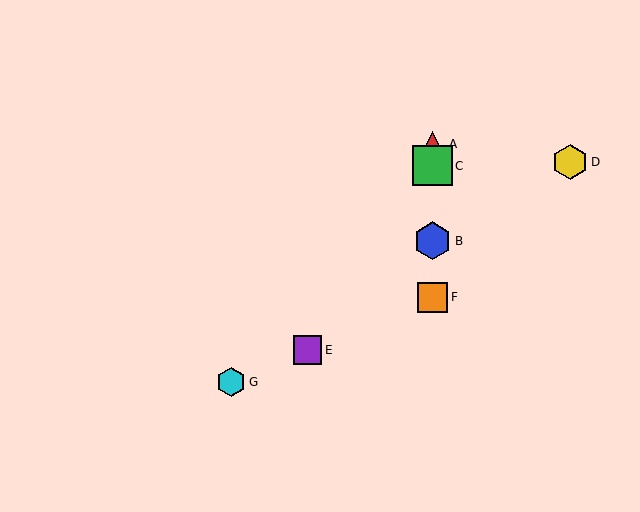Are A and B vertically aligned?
Yes, both are at x≈433.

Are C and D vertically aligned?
No, C is at x≈433 and D is at x≈570.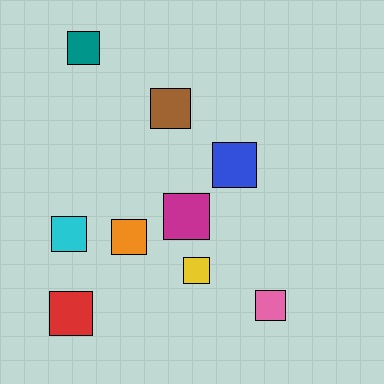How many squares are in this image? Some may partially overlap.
There are 9 squares.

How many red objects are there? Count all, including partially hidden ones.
There is 1 red object.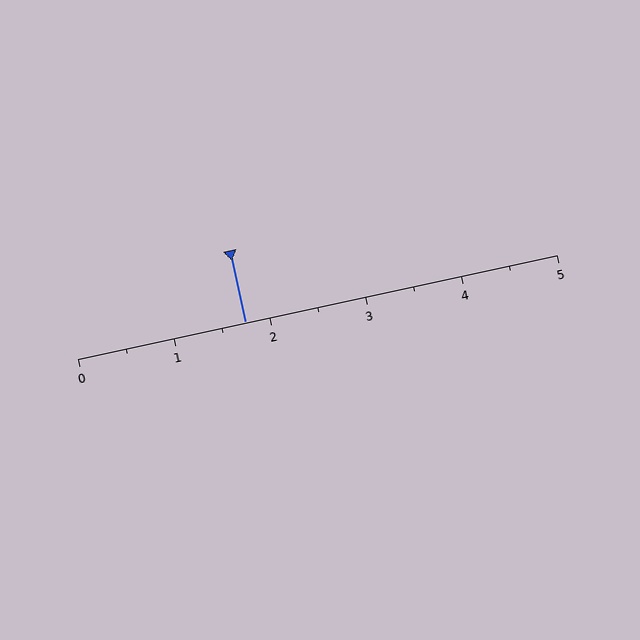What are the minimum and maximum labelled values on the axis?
The axis runs from 0 to 5.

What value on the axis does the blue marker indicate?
The marker indicates approximately 1.8.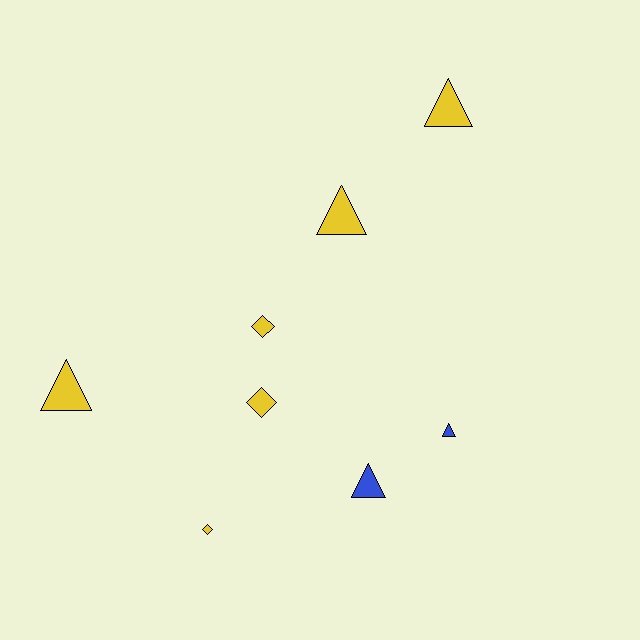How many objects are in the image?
There are 8 objects.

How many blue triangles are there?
There are 2 blue triangles.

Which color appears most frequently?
Yellow, with 6 objects.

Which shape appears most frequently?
Triangle, with 5 objects.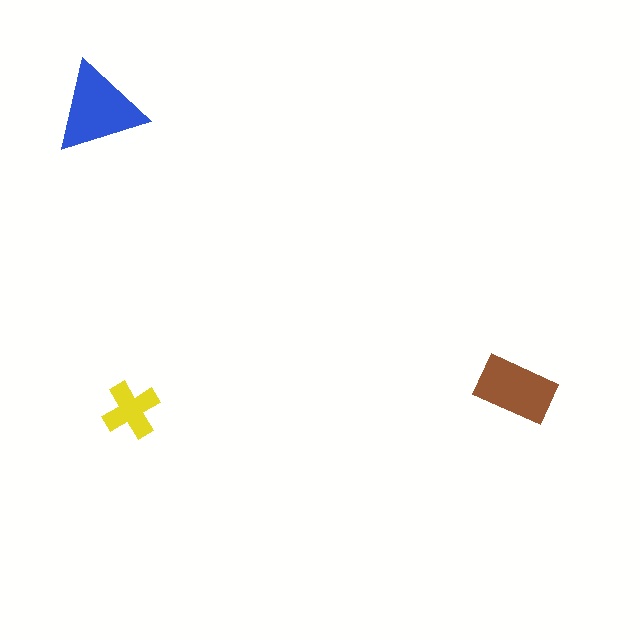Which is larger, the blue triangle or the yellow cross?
The blue triangle.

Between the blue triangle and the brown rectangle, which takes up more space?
The blue triangle.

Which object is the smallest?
The yellow cross.